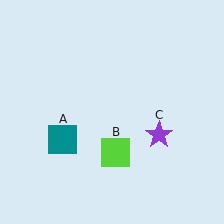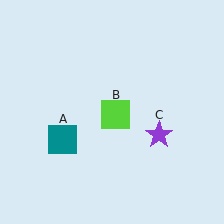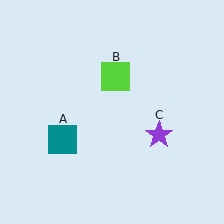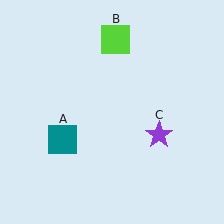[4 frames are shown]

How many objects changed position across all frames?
1 object changed position: lime square (object B).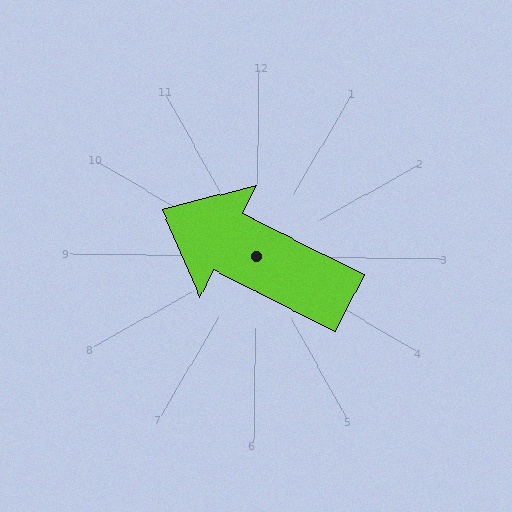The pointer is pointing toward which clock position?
Roughly 10 o'clock.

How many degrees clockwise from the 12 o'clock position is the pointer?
Approximately 296 degrees.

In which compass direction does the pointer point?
Northwest.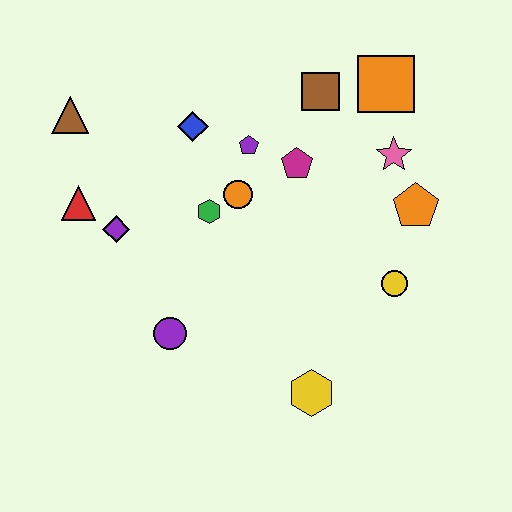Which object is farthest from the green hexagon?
The orange square is farthest from the green hexagon.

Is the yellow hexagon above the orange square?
No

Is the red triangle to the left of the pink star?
Yes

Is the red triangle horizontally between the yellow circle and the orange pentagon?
No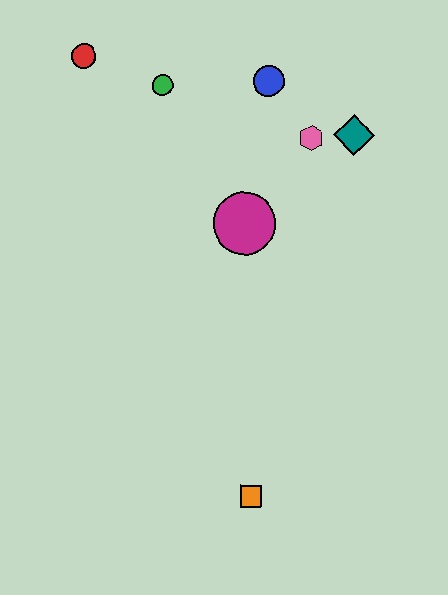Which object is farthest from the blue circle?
The orange square is farthest from the blue circle.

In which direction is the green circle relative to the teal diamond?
The green circle is to the left of the teal diamond.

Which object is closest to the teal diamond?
The pink hexagon is closest to the teal diamond.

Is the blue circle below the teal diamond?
No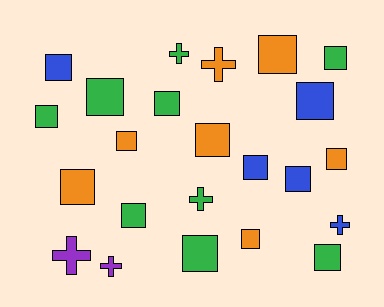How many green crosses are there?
There are 2 green crosses.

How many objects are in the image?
There are 23 objects.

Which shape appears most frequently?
Square, with 17 objects.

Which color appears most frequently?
Green, with 9 objects.